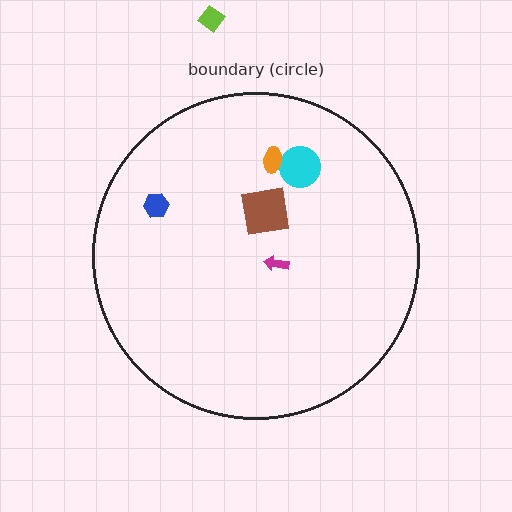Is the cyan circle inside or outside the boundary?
Inside.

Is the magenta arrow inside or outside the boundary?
Inside.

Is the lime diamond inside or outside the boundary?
Outside.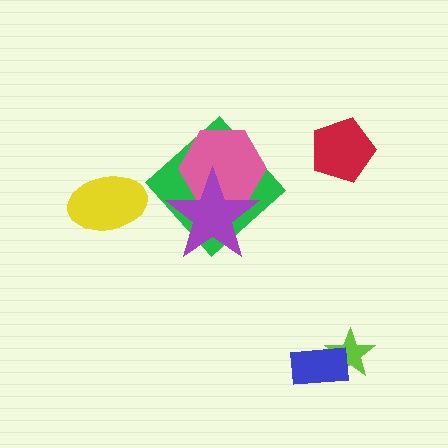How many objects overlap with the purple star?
2 objects overlap with the purple star.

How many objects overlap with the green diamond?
2 objects overlap with the green diamond.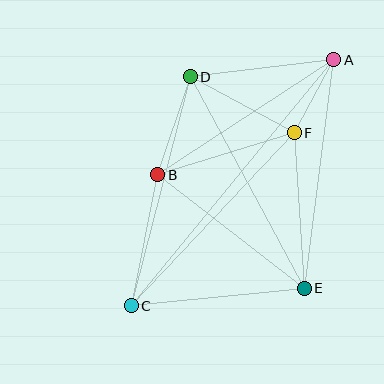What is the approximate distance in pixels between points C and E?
The distance between C and E is approximately 174 pixels.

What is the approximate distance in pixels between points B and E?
The distance between B and E is approximately 185 pixels.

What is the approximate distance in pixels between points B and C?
The distance between B and C is approximately 133 pixels.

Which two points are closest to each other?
Points A and F are closest to each other.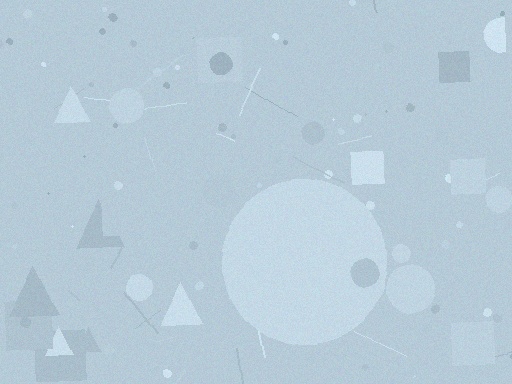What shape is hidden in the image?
A circle is hidden in the image.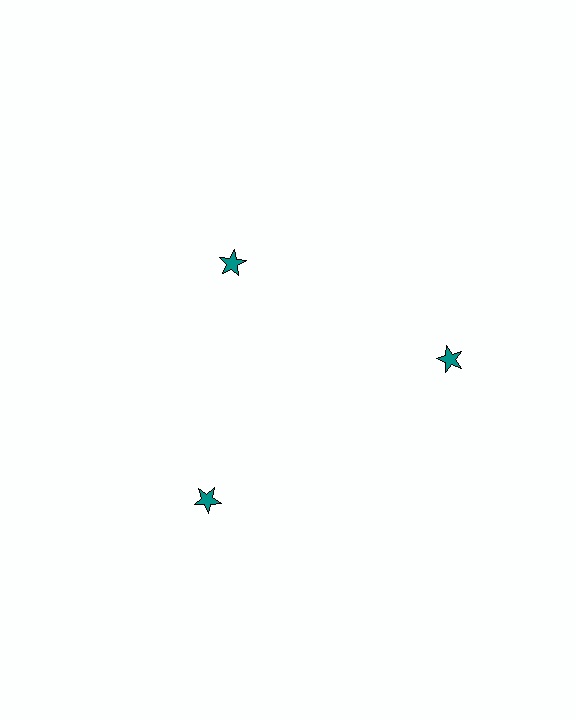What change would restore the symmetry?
The symmetry would be restored by moving it outward, back onto the ring so that all 3 stars sit at equal angles and equal distance from the center.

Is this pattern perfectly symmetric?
No. The 3 teal stars are arranged in a ring, but one element near the 11 o'clock position is pulled inward toward the center, breaking the 3-fold rotational symmetry.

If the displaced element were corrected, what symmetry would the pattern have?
It would have 3-fold rotational symmetry — the pattern would map onto itself every 120 degrees.